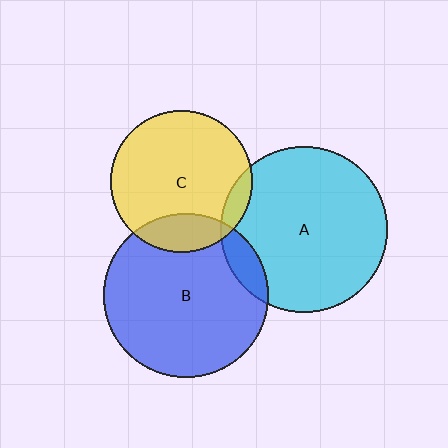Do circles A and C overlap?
Yes.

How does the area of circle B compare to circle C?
Approximately 1.3 times.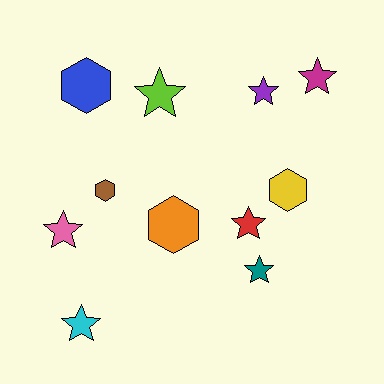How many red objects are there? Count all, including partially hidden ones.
There is 1 red object.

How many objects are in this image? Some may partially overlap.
There are 11 objects.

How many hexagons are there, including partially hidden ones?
There are 4 hexagons.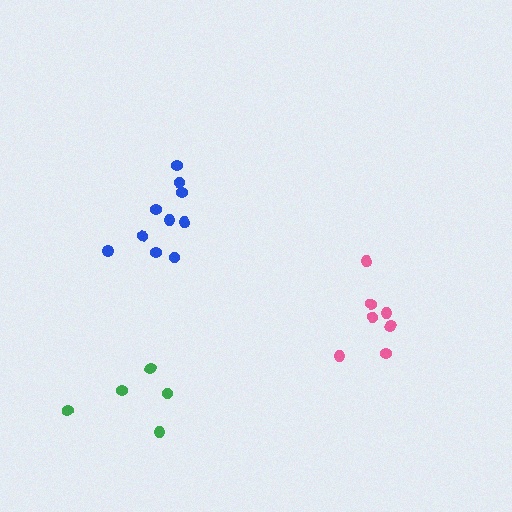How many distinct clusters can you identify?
There are 3 distinct clusters.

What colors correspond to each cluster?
The clusters are colored: green, blue, pink.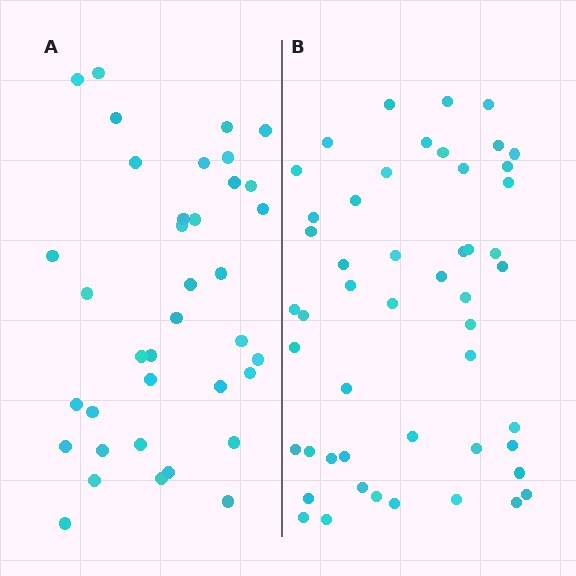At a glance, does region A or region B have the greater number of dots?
Region B (the right region) has more dots.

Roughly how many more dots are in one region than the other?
Region B has approximately 15 more dots than region A.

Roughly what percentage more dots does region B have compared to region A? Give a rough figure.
About 35% more.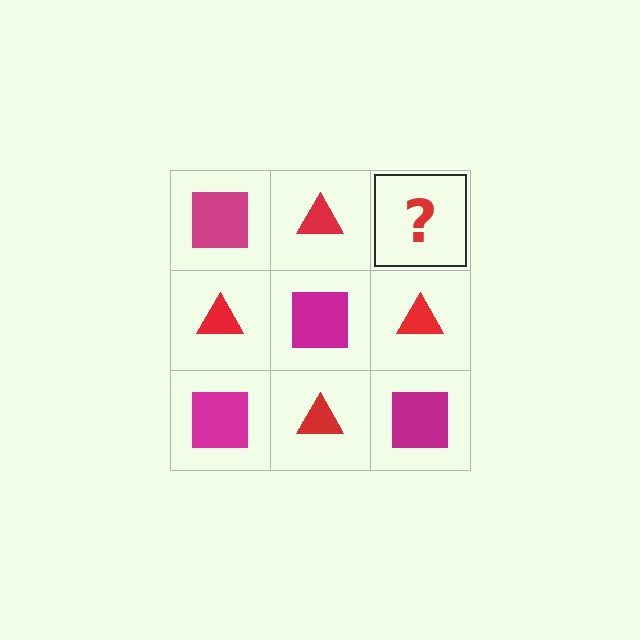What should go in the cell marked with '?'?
The missing cell should contain a magenta square.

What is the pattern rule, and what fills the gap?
The rule is that it alternates magenta square and red triangle in a checkerboard pattern. The gap should be filled with a magenta square.